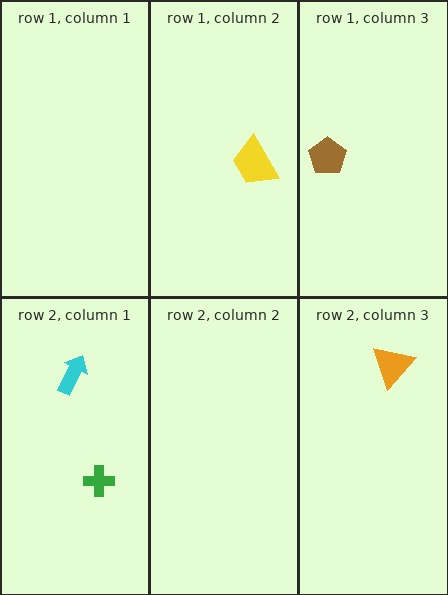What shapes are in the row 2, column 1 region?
The green cross, the cyan arrow.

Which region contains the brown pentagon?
The row 1, column 3 region.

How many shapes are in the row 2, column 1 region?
2.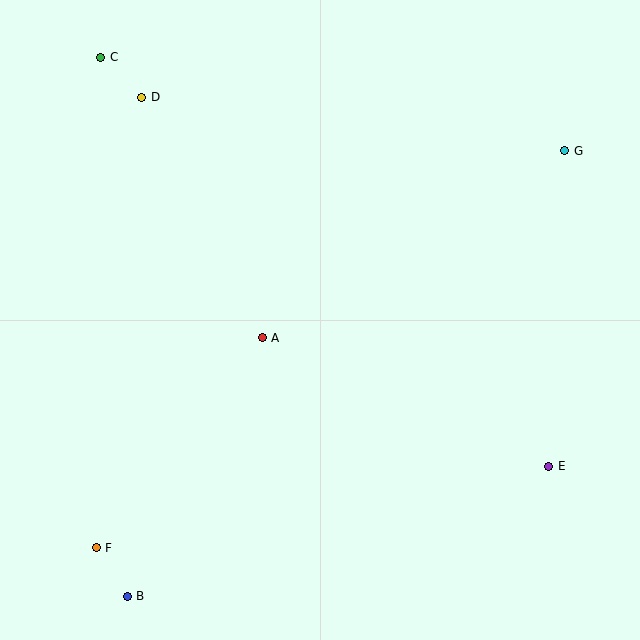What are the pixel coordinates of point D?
Point D is at (142, 97).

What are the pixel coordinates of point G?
Point G is at (565, 151).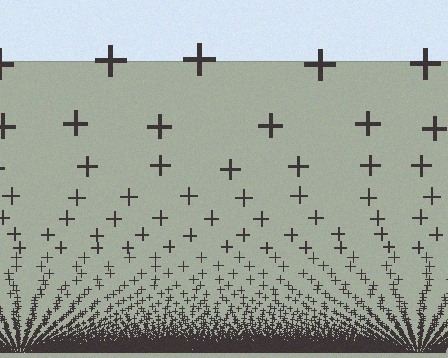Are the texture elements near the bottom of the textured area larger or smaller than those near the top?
Smaller. The gradient is inverted — elements near the bottom are smaller and denser.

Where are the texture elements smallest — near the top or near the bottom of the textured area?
Near the bottom.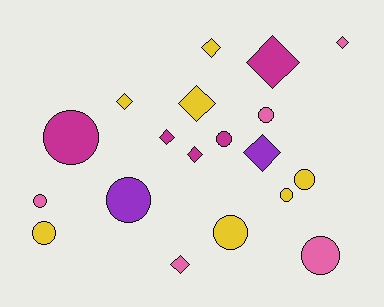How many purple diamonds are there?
There is 1 purple diamond.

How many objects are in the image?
There are 19 objects.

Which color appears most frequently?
Yellow, with 7 objects.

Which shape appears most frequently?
Circle, with 10 objects.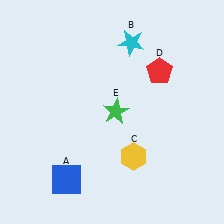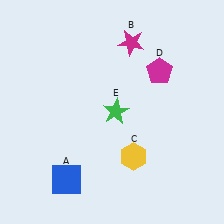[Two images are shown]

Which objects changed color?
B changed from cyan to magenta. D changed from red to magenta.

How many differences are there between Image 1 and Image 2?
There are 2 differences between the two images.